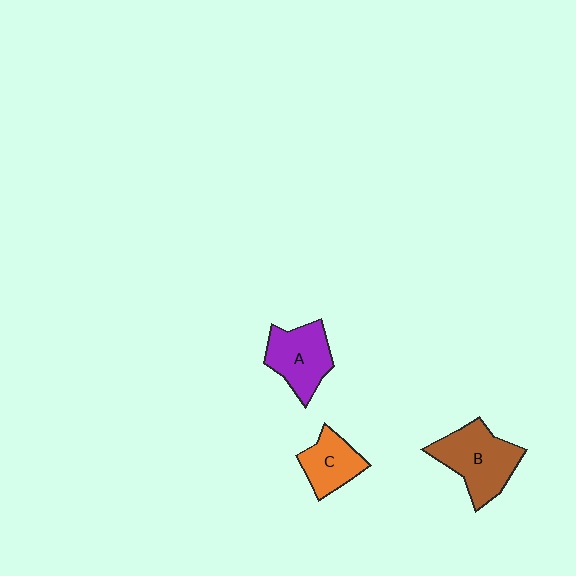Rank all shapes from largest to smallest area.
From largest to smallest: B (brown), A (purple), C (orange).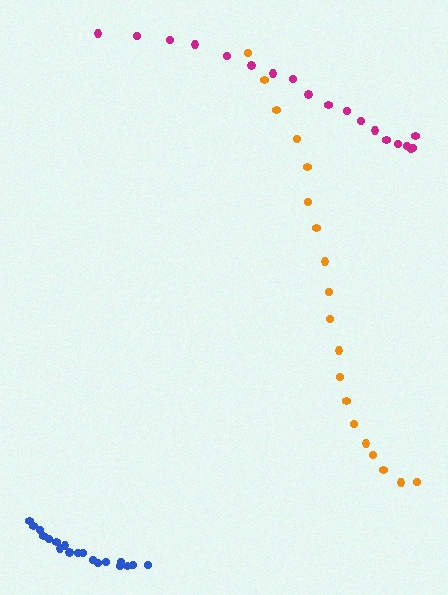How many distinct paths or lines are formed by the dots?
There are 3 distinct paths.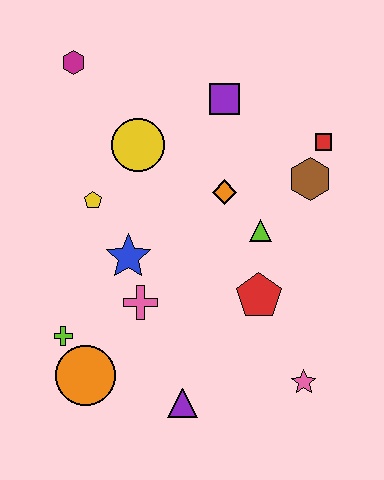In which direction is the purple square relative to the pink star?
The purple square is above the pink star.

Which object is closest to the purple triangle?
The orange circle is closest to the purple triangle.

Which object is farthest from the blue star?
The red square is farthest from the blue star.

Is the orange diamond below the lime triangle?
No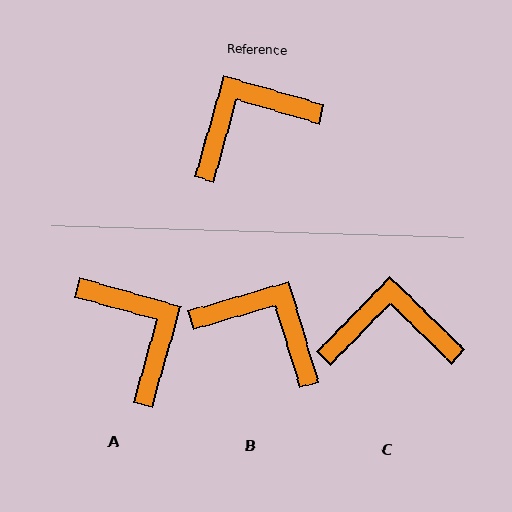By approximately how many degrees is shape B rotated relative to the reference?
Approximately 58 degrees clockwise.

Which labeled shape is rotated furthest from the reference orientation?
A, about 90 degrees away.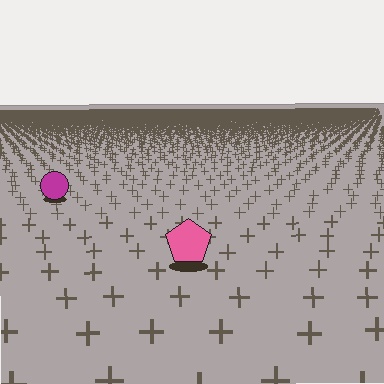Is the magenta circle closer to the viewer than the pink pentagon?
No. The pink pentagon is closer — you can tell from the texture gradient: the ground texture is coarser near it.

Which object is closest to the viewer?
The pink pentagon is closest. The texture marks near it are larger and more spread out.